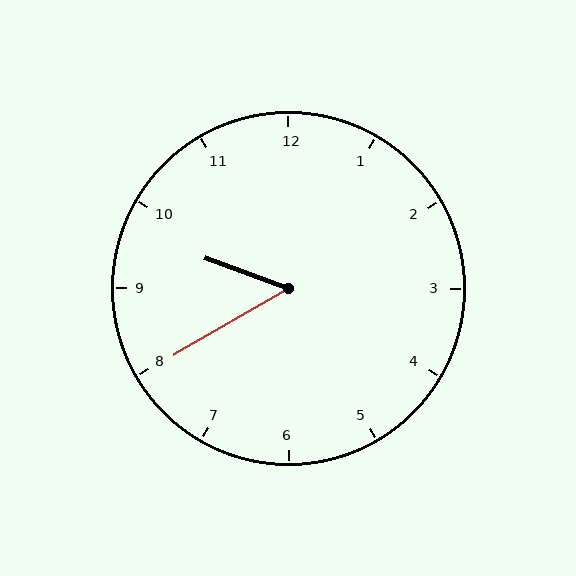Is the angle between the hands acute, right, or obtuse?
It is acute.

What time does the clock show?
9:40.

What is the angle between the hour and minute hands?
Approximately 50 degrees.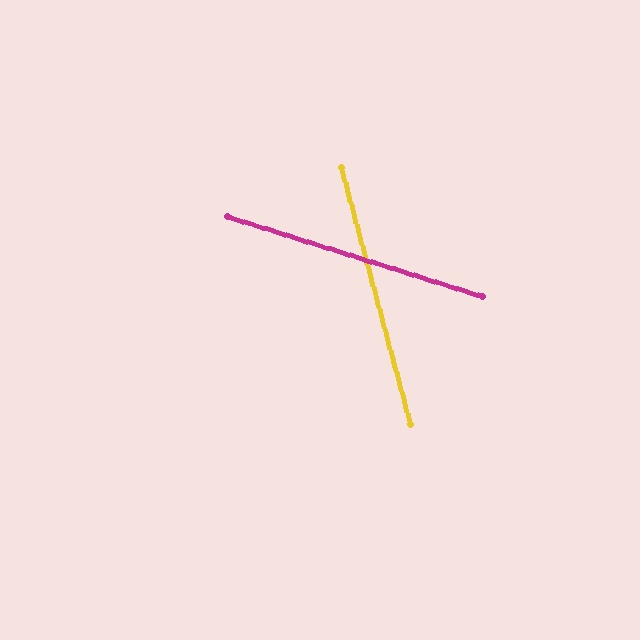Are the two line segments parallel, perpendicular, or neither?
Neither parallel nor perpendicular — they differ by about 57°.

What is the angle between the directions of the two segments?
Approximately 57 degrees.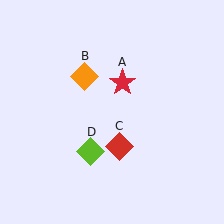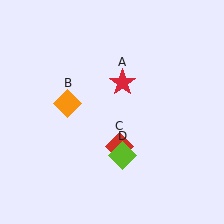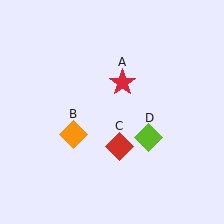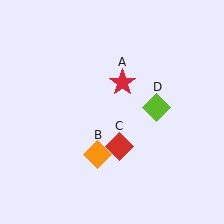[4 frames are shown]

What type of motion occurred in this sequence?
The orange diamond (object B), lime diamond (object D) rotated counterclockwise around the center of the scene.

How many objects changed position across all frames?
2 objects changed position: orange diamond (object B), lime diamond (object D).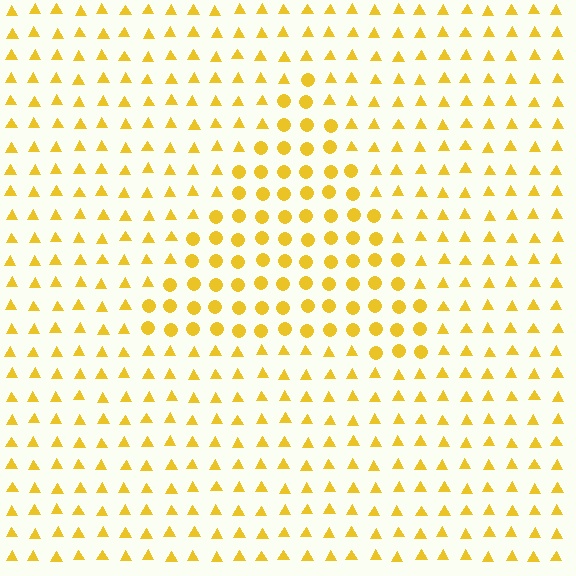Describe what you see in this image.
The image is filled with small yellow elements arranged in a uniform grid. A triangle-shaped region contains circles, while the surrounding area contains triangles. The boundary is defined purely by the change in element shape.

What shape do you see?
I see a triangle.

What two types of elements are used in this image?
The image uses circles inside the triangle region and triangles outside it.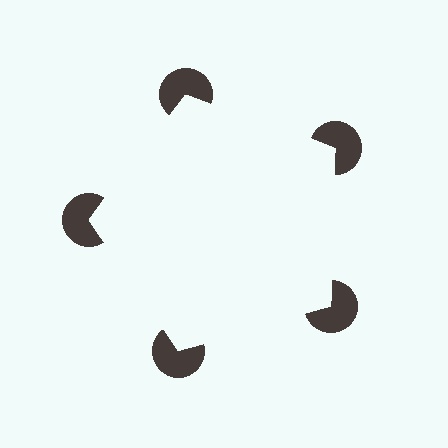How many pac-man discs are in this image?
There are 5 — one at each vertex of the illusory pentagon.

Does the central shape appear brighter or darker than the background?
It typically appears slightly brighter than the background, even though no actual brightness change is drawn.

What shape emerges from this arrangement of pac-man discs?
An illusory pentagon — its edges are inferred from the aligned wedge cuts in the pac-man discs, not physically drawn.